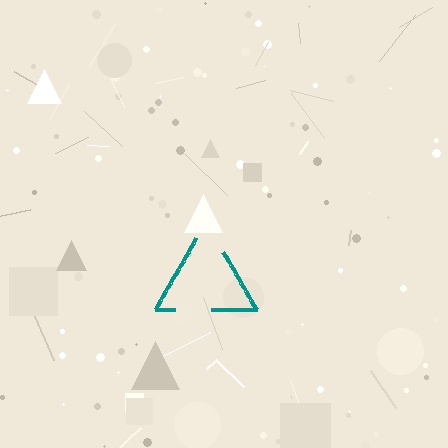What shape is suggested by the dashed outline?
The dashed outline suggests a triangle.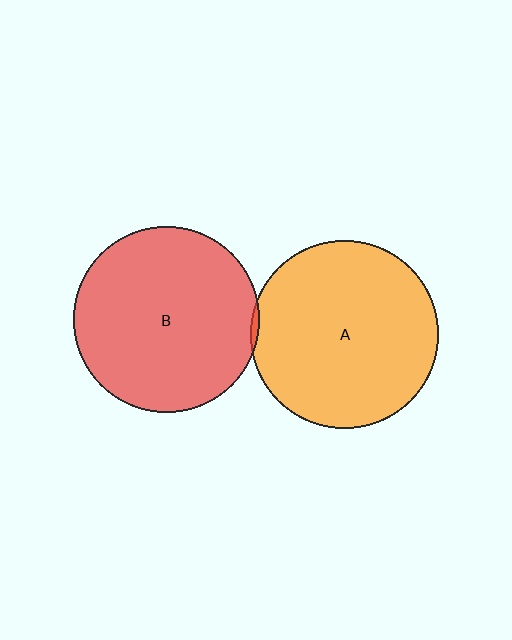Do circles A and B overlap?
Yes.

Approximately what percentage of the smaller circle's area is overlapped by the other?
Approximately 5%.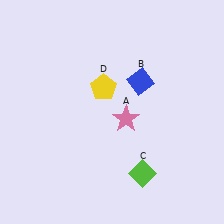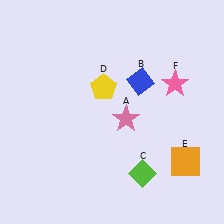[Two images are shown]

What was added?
An orange square (E), a pink star (F) were added in Image 2.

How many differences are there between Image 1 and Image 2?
There are 2 differences between the two images.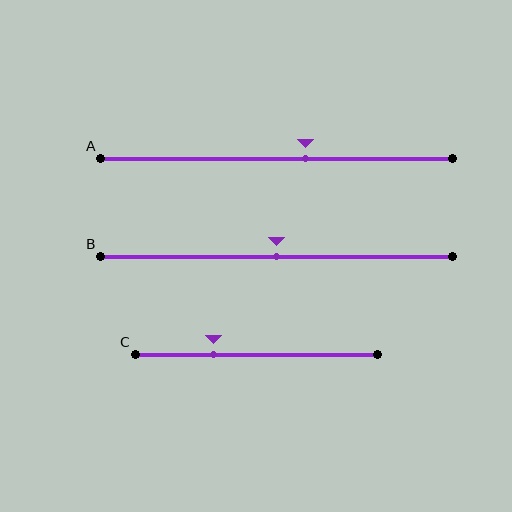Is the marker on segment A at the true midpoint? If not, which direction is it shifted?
No, the marker on segment A is shifted to the right by about 8% of the segment length.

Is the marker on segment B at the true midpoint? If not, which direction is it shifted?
Yes, the marker on segment B is at the true midpoint.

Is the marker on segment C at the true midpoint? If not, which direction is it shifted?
No, the marker on segment C is shifted to the left by about 18% of the segment length.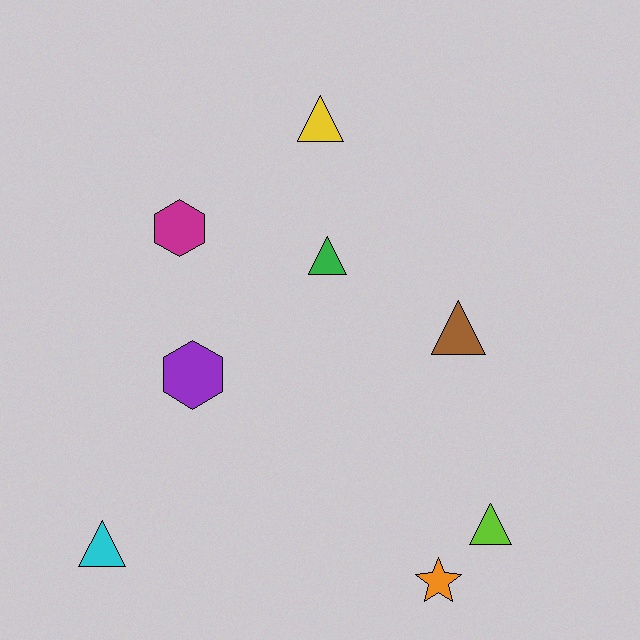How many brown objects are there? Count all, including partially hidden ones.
There is 1 brown object.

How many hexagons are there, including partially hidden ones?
There are 2 hexagons.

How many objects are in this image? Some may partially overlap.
There are 8 objects.